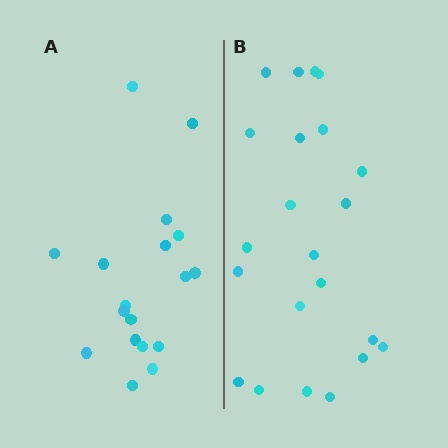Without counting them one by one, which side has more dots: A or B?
Region B (the right region) has more dots.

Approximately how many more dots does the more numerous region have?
Region B has about 4 more dots than region A.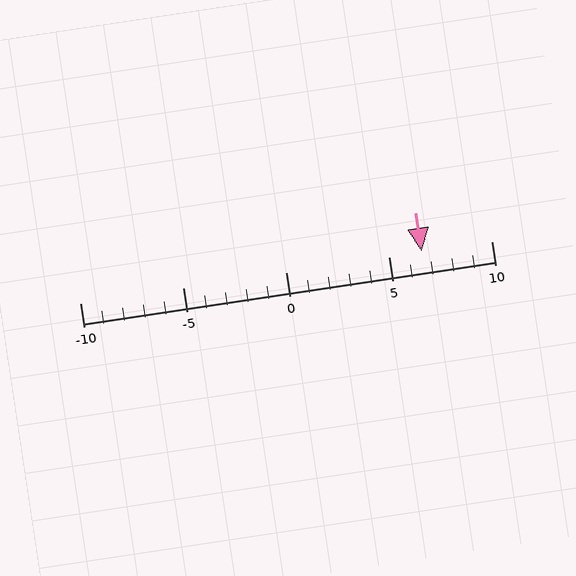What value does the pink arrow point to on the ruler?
The pink arrow points to approximately 7.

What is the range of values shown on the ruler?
The ruler shows values from -10 to 10.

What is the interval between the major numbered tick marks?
The major tick marks are spaced 5 units apart.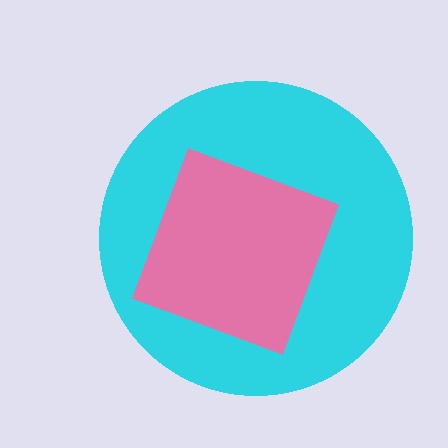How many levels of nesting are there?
2.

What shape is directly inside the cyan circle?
The pink square.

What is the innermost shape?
The pink square.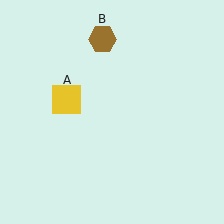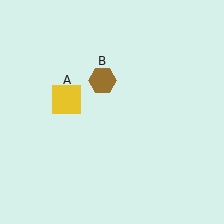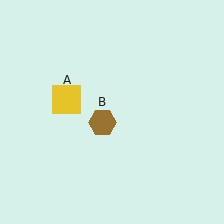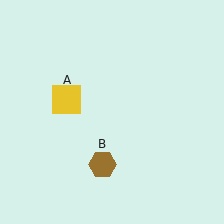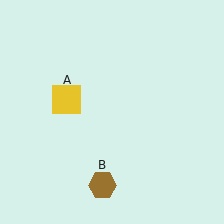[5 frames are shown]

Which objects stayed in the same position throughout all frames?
Yellow square (object A) remained stationary.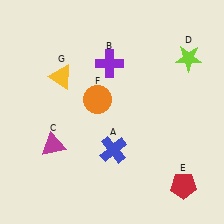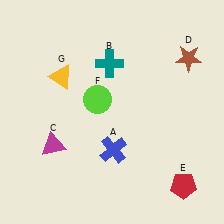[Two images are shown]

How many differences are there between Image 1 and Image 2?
There are 3 differences between the two images.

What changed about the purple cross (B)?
In Image 1, B is purple. In Image 2, it changed to teal.